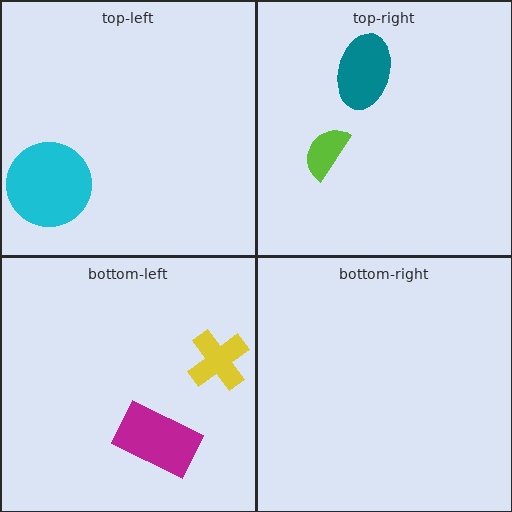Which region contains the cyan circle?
The top-left region.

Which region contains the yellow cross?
The bottom-left region.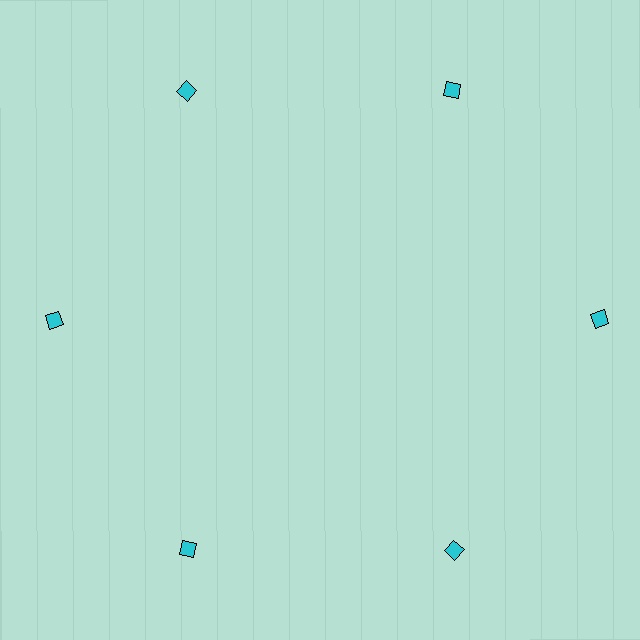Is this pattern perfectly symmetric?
No. The 6 cyan diamonds are arranged in a ring, but one element near the 3 o'clock position is pushed outward from the center, breaking the 6-fold rotational symmetry.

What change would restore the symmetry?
The symmetry would be restored by moving it inward, back onto the ring so that all 6 diamonds sit at equal angles and equal distance from the center.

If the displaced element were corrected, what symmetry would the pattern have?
It would have 6-fold rotational symmetry — the pattern would map onto itself every 60 degrees.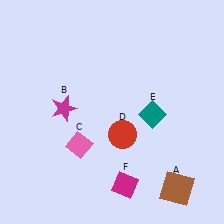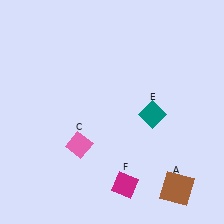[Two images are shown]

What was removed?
The magenta star (B), the red circle (D) were removed in Image 2.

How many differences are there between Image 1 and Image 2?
There are 2 differences between the two images.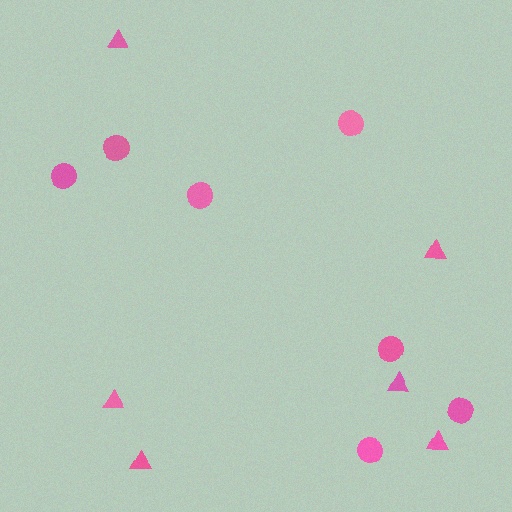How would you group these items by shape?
There are 2 groups: one group of triangles (6) and one group of circles (7).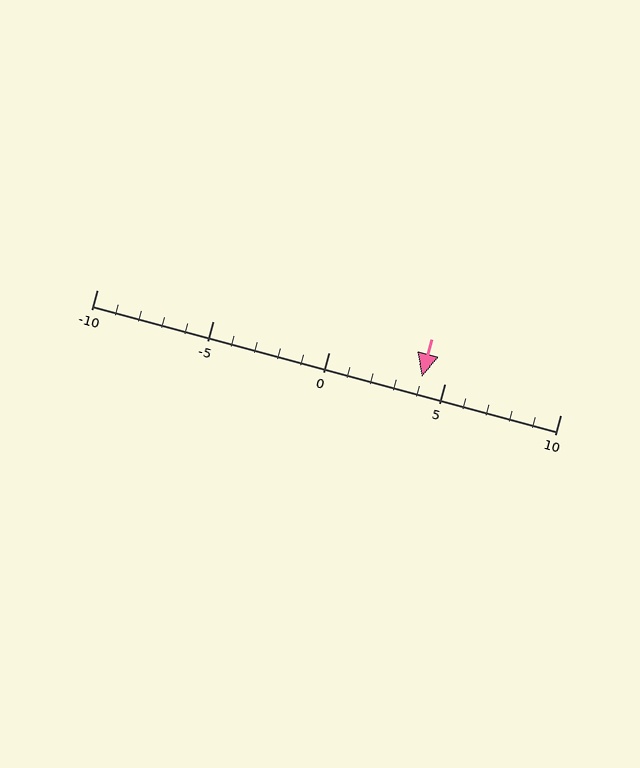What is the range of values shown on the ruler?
The ruler shows values from -10 to 10.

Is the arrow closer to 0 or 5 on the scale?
The arrow is closer to 5.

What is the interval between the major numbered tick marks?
The major tick marks are spaced 5 units apart.